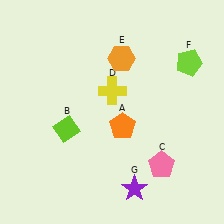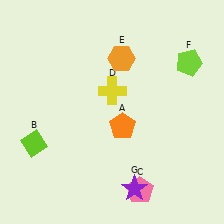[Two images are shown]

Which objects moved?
The objects that moved are: the lime diamond (B), the pink pentagon (C).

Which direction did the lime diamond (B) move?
The lime diamond (B) moved left.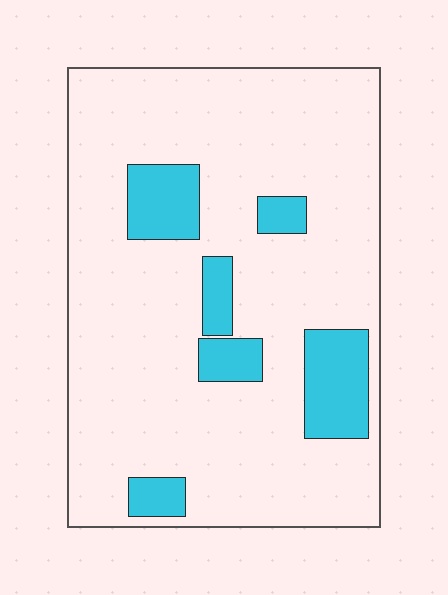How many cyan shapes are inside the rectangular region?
6.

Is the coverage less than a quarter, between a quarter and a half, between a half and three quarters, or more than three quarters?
Less than a quarter.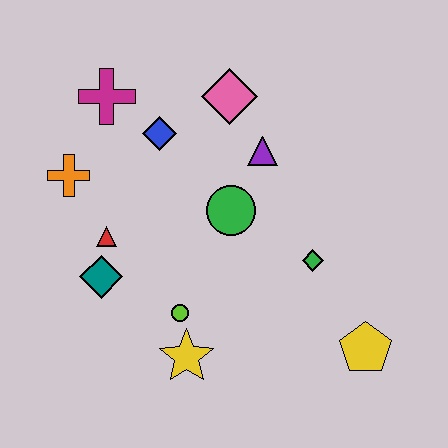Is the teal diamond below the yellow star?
No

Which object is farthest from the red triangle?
The yellow pentagon is farthest from the red triangle.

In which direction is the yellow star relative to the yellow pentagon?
The yellow star is to the left of the yellow pentagon.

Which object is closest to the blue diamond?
The magenta cross is closest to the blue diamond.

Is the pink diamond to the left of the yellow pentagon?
Yes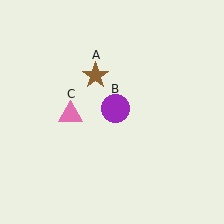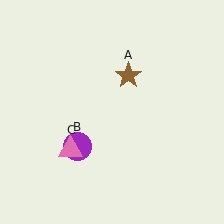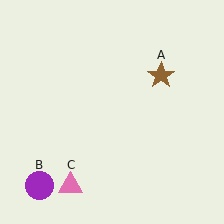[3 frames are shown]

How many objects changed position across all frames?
3 objects changed position: brown star (object A), purple circle (object B), pink triangle (object C).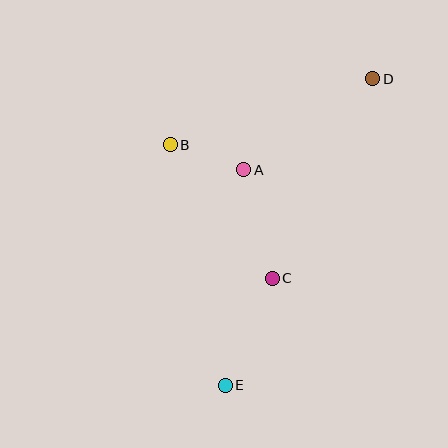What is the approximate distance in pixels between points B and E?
The distance between B and E is approximately 247 pixels.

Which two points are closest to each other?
Points A and B are closest to each other.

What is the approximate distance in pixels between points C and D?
The distance between C and D is approximately 224 pixels.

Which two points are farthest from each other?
Points D and E are farthest from each other.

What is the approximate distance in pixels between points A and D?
The distance between A and D is approximately 158 pixels.